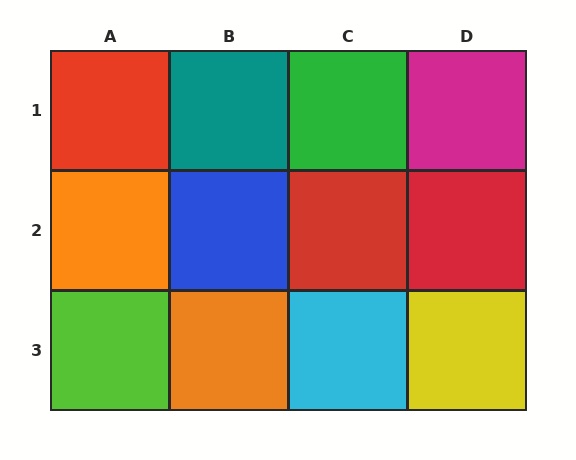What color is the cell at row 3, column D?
Yellow.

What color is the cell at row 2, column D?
Red.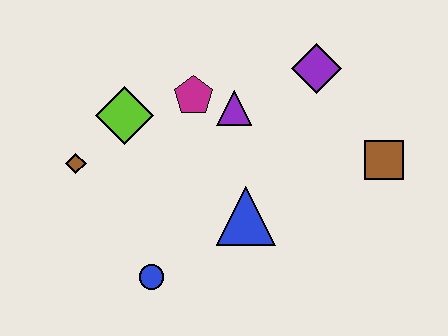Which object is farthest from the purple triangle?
The blue circle is farthest from the purple triangle.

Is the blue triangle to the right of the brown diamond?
Yes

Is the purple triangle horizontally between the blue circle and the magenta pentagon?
No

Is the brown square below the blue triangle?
No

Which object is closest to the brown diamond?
The lime diamond is closest to the brown diamond.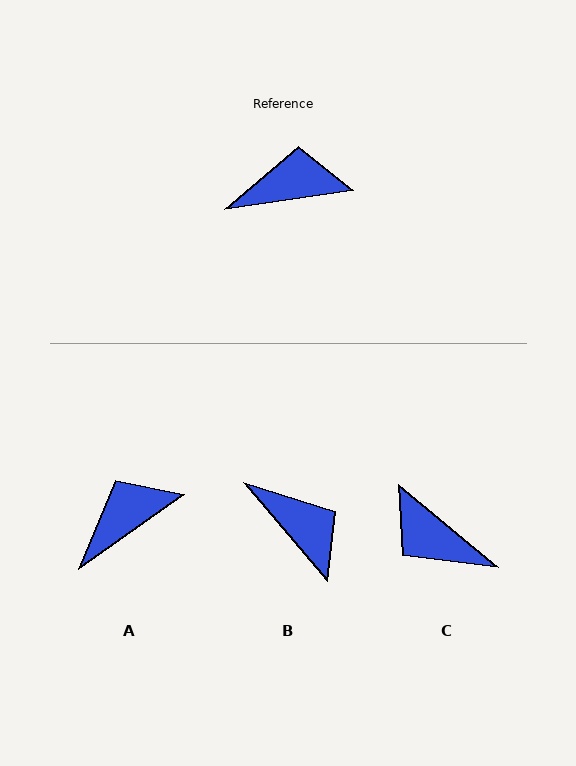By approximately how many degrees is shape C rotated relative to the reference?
Approximately 132 degrees counter-clockwise.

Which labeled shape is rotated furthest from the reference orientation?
C, about 132 degrees away.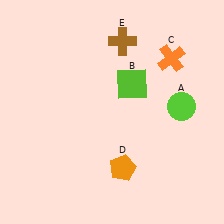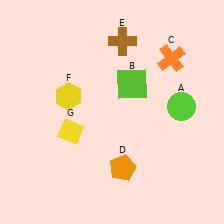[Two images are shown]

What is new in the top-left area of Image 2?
A yellow hexagon (F) was added in the top-left area of Image 2.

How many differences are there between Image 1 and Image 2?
There are 2 differences between the two images.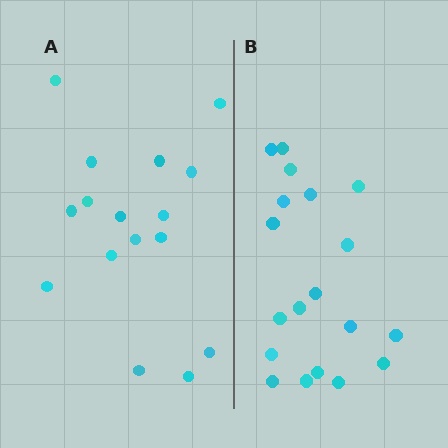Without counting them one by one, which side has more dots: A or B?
Region B (the right region) has more dots.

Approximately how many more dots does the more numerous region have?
Region B has just a few more — roughly 2 or 3 more dots than region A.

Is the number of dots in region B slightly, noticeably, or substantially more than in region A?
Region B has only slightly more — the two regions are fairly close. The ratio is roughly 1.2 to 1.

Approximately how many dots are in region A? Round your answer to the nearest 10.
About 20 dots. (The exact count is 16, which rounds to 20.)